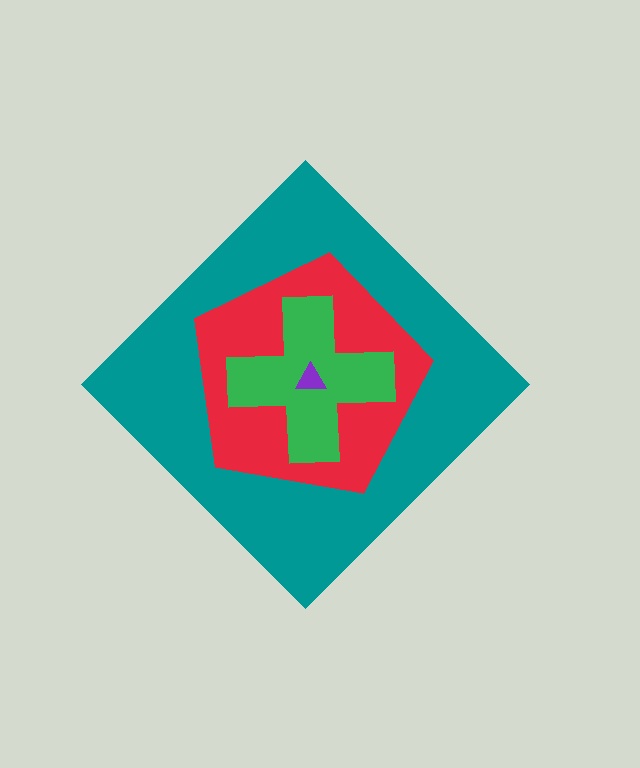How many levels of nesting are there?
4.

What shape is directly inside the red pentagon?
The green cross.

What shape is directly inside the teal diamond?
The red pentagon.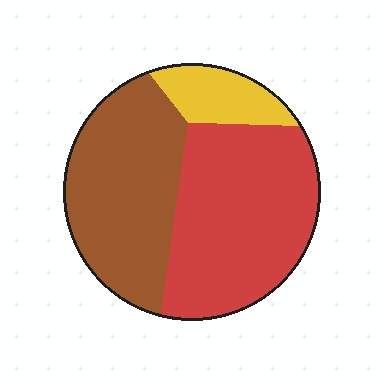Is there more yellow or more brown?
Brown.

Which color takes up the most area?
Red, at roughly 50%.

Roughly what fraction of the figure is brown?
Brown covers about 40% of the figure.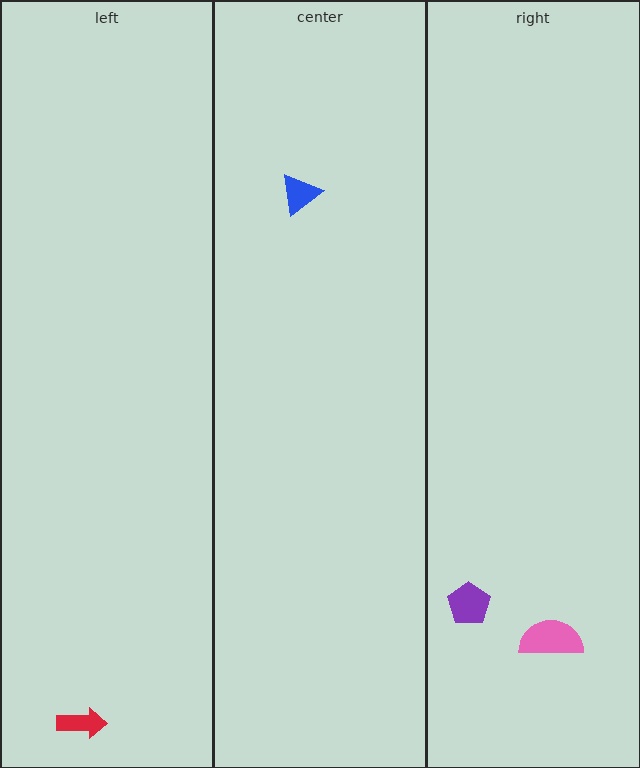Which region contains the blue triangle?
The center region.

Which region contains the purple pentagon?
The right region.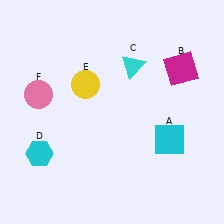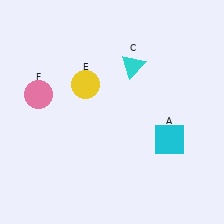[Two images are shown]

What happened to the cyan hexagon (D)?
The cyan hexagon (D) was removed in Image 2. It was in the bottom-left area of Image 1.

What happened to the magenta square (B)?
The magenta square (B) was removed in Image 2. It was in the top-right area of Image 1.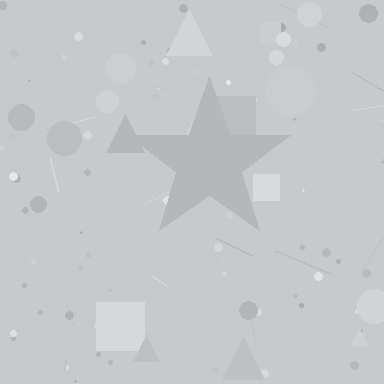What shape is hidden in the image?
A star is hidden in the image.